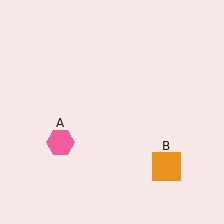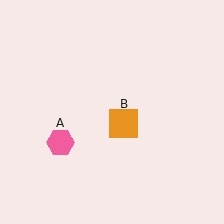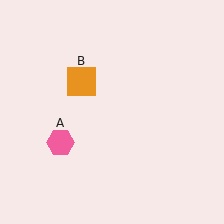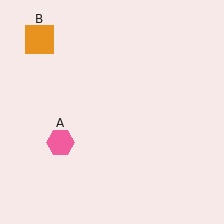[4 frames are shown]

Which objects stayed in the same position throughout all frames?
Pink hexagon (object A) remained stationary.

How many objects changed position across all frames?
1 object changed position: orange square (object B).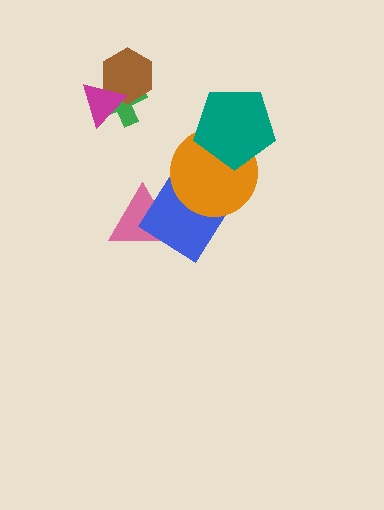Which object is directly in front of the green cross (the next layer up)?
The brown hexagon is directly in front of the green cross.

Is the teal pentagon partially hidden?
No, no other shape covers it.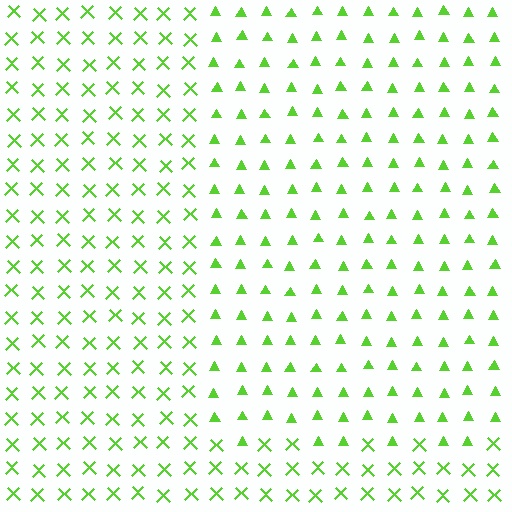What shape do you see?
I see a rectangle.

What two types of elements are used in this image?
The image uses triangles inside the rectangle region and X marks outside it.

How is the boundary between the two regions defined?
The boundary is defined by a change in element shape: triangles inside vs. X marks outside. All elements share the same color and spacing.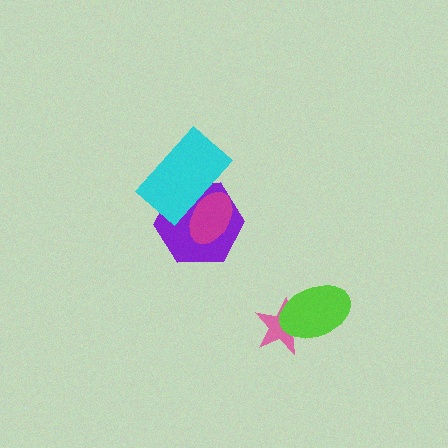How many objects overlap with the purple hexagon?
2 objects overlap with the purple hexagon.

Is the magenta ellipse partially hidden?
Yes, it is partially covered by another shape.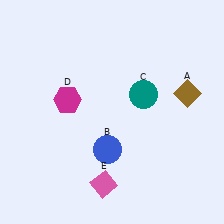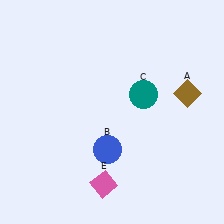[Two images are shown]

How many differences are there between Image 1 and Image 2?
There is 1 difference between the two images.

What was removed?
The magenta hexagon (D) was removed in Image 2.